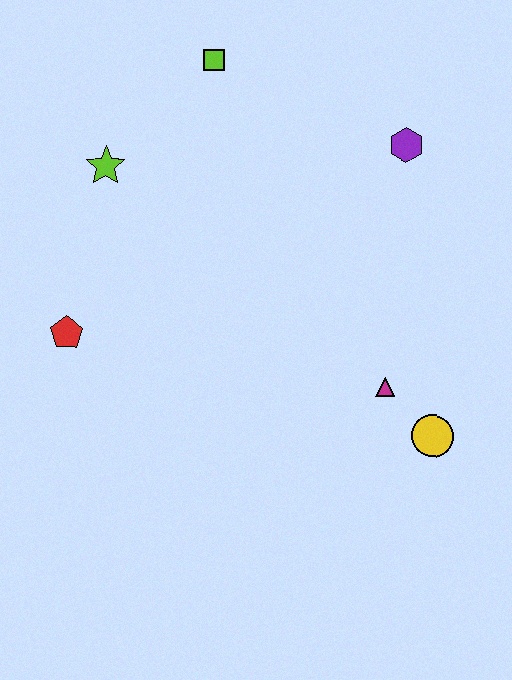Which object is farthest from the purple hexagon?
The red pentagon is farthest from the purple hexagon.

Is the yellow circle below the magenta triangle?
Yes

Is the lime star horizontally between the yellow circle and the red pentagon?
Yes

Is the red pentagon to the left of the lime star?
Yes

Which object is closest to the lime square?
The lime star is closest to the lime square.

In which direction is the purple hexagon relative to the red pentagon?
The purple hexagon is to the right of the red pentagon.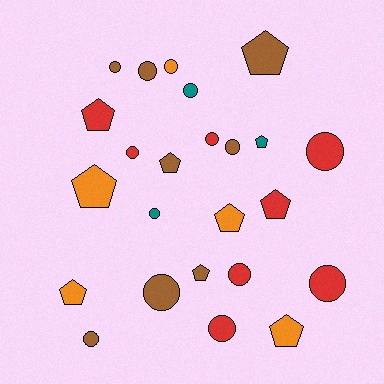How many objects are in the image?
There are 24 objects.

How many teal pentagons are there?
There is 1 teal pentagon.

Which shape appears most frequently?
Circle, with 14 objects.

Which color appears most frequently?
Red, with 8 objects.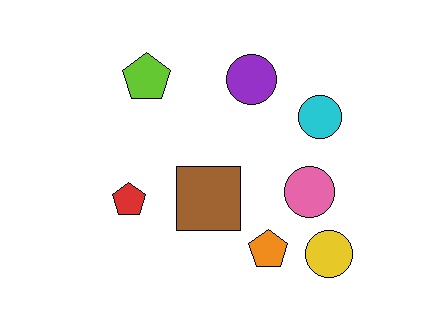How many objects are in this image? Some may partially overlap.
There are 8 objects.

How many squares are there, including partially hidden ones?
There is 1 square.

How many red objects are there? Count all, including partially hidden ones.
There is 1 red object.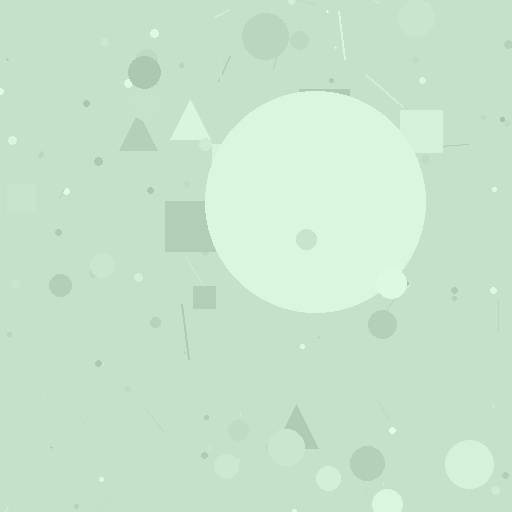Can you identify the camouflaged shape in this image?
The camouflaged shape is a circle.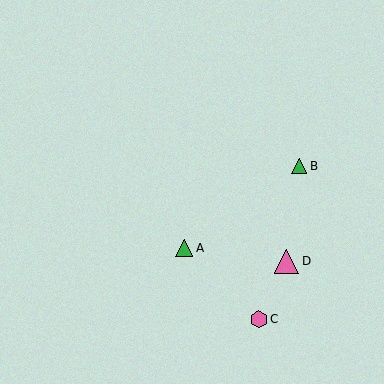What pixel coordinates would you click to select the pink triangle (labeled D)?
Click at (287, 261) to select the pink triangle D.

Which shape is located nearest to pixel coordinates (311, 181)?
The green triangle (labeled B) at (299, 166) is nearest to that location.